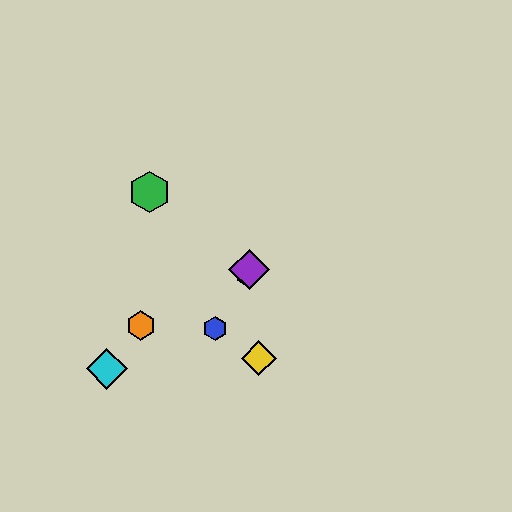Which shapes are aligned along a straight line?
The red hexagon, the blue hexagon, the purple diamond are aligned along a straight line.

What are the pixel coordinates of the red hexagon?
The red hexagon is at (246, 275).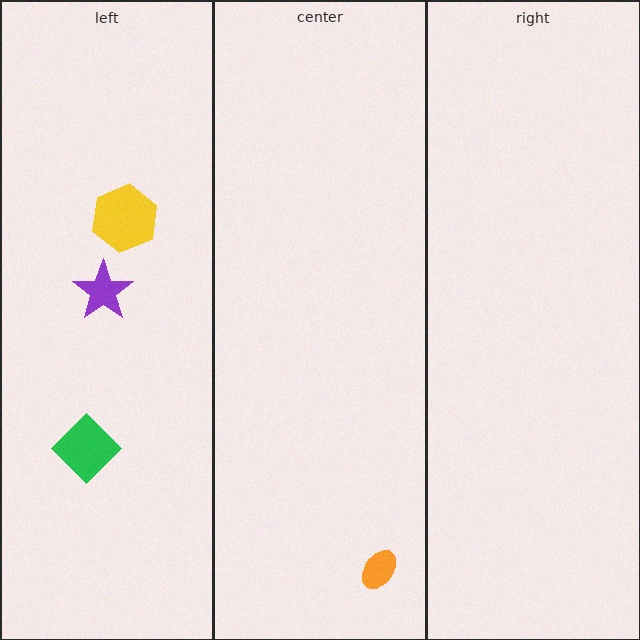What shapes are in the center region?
The orange ellipse.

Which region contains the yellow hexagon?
The left region.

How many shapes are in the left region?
3.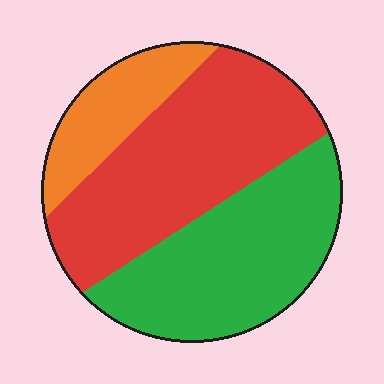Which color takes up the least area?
Orange, at roughly 15%.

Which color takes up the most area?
Red, at roughly 45%.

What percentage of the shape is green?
Green covers 40% of the shape.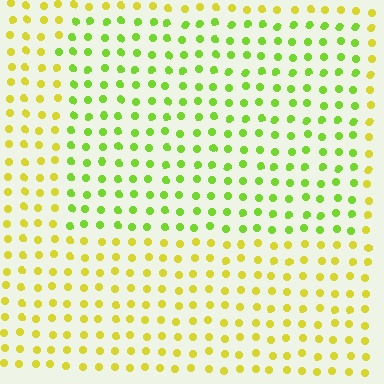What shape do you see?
I see a rectangle.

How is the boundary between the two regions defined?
The boundary is defined purely by a slight shift in hue (about 36 degrees). Spacing, size, and orientation are identical on both sides.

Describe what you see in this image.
The image is filled with small yellow elements in a uniform arrangement. A rectangle-shaped region is visible where the elements are tinted to a slightly different hue, forming a subtle color boundary.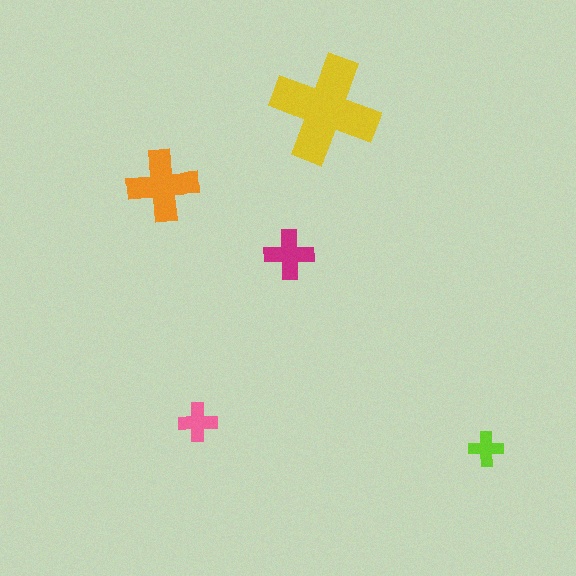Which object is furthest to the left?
The orange cross is leftmost.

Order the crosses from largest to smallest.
the yellow one, the orange one, the magenta one, the pink one, the lime one.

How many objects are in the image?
There are 5 objects in the image.